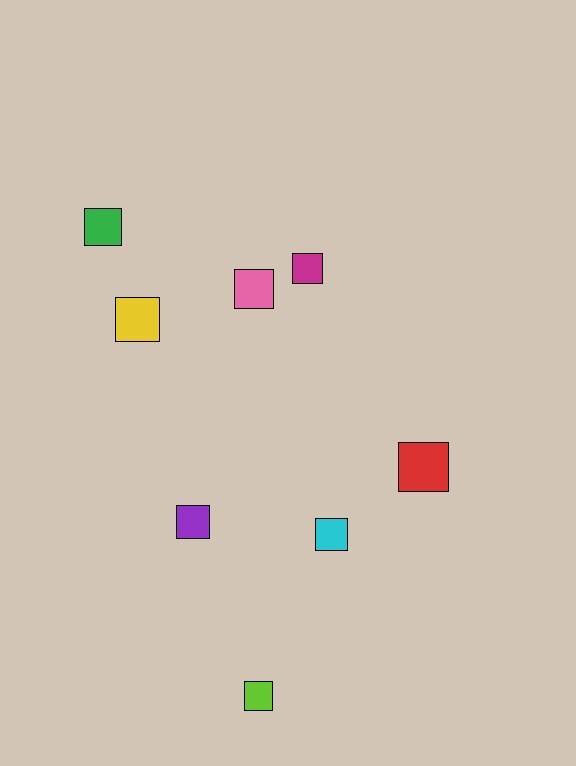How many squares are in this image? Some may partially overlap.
There are 8 squares.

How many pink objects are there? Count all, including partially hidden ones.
There is 1 pink object.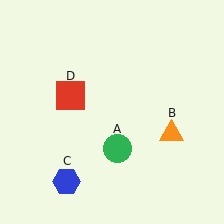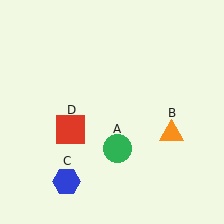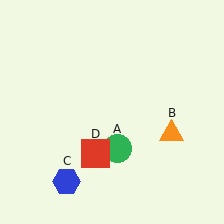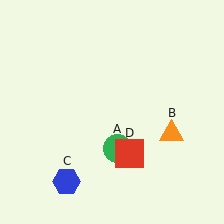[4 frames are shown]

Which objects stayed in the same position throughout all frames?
Green circle (object A) and orange triangle (object B) and blue hexagon (object C) remained stationary.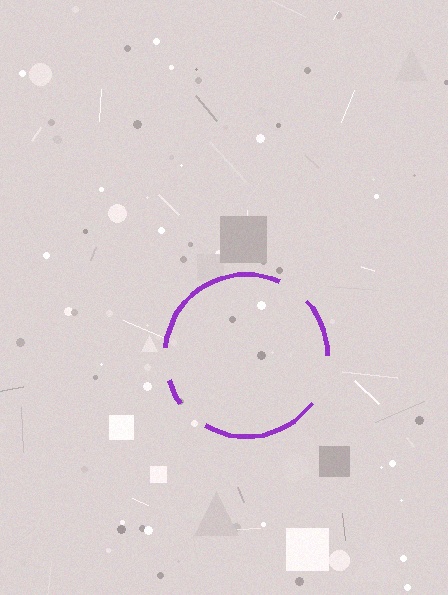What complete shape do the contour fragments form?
The contour fragments form a circle.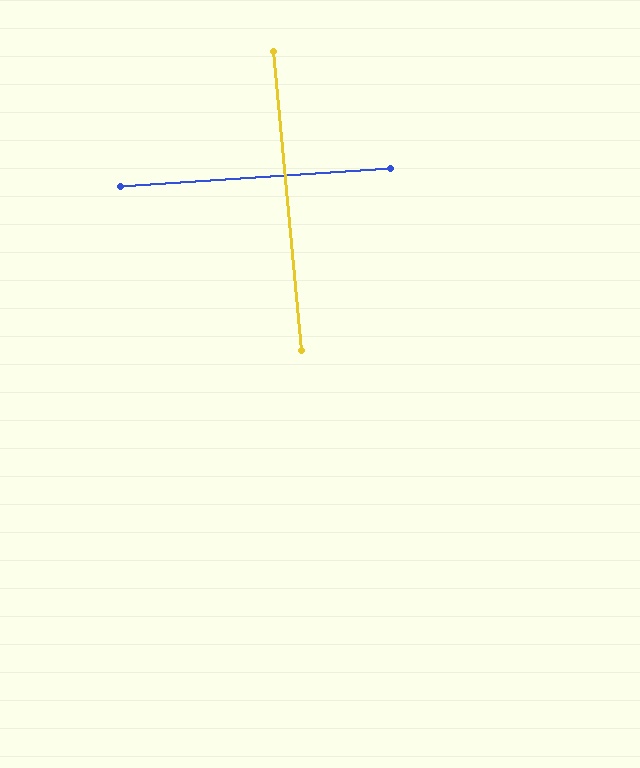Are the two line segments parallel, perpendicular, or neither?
Perpendicular — they meet at approximately 88°.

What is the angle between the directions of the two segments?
Approximately 88 degrees.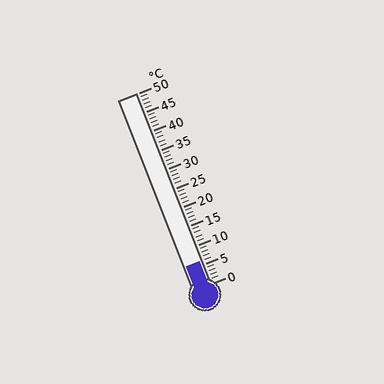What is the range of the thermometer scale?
The thermometer scale ranges from 0°C to 50°C.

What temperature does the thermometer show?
The thermometer shows approximately 6°C.